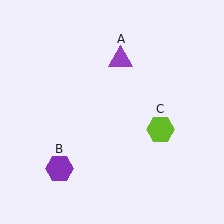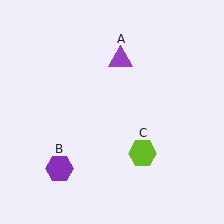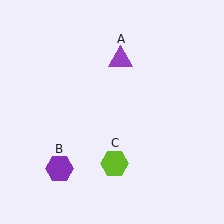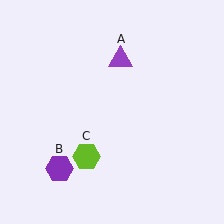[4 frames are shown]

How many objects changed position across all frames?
1 object changed position: lime hexagon (object C).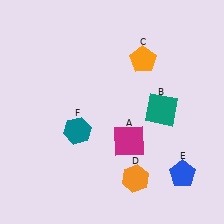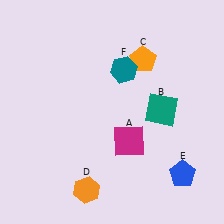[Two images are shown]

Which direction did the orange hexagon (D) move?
The orange hexagon (D) moved left.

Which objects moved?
The objects that moved are: the orange hexagon (D), the teal hexagon (F).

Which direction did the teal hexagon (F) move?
The teal hexagon (F) moved up.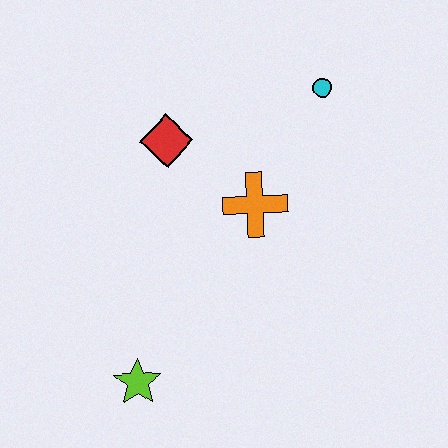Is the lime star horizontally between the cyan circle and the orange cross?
No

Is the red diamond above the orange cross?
Yes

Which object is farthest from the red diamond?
The lime star is farthest from the red diamond.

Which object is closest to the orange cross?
The red diamond is closest to the orange cross.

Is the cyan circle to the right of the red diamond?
Yes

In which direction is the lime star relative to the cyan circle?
The lime star is below the cyan circle.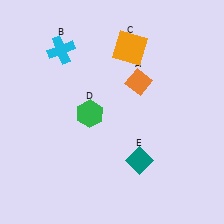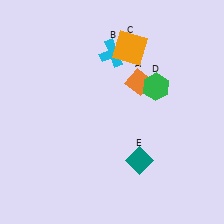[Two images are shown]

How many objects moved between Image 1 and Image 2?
2 objects moved between the two images.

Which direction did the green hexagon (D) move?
The green hexagon (D) moved right.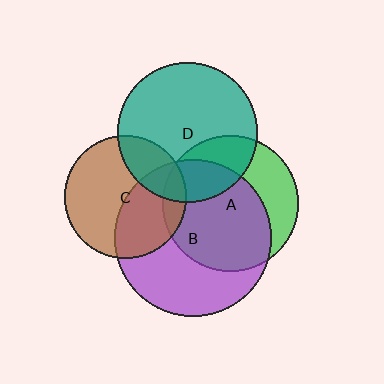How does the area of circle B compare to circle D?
Approximately 1.3 times.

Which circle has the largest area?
Circle B (purple).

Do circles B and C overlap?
Yes.